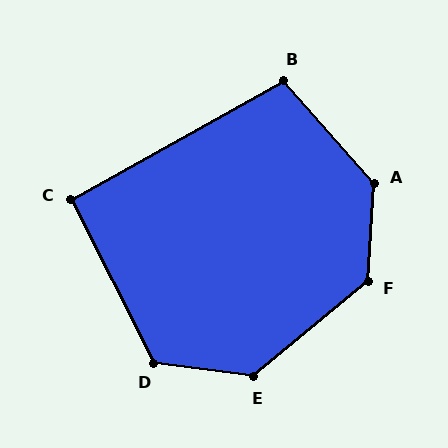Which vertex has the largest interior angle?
A, at approximately 135 degrees.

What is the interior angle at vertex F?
Approximately 133 degrees (obtuse).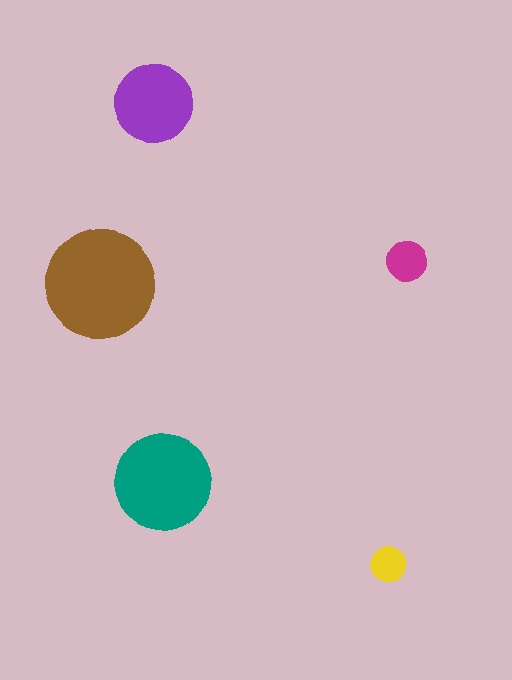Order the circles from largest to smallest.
the brown one, the teal one, the purple one, the magenta one, the yellow one.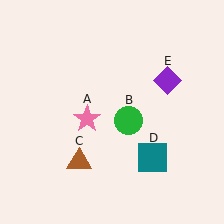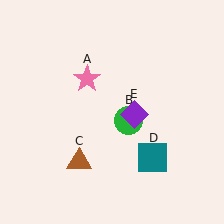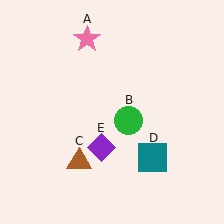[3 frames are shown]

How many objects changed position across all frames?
2 objects changed position: pink star (object A), purple diamond (object E).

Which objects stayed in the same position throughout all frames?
Green circle (object B) and brown triangle (object C) and teal square (object D) remained stationary.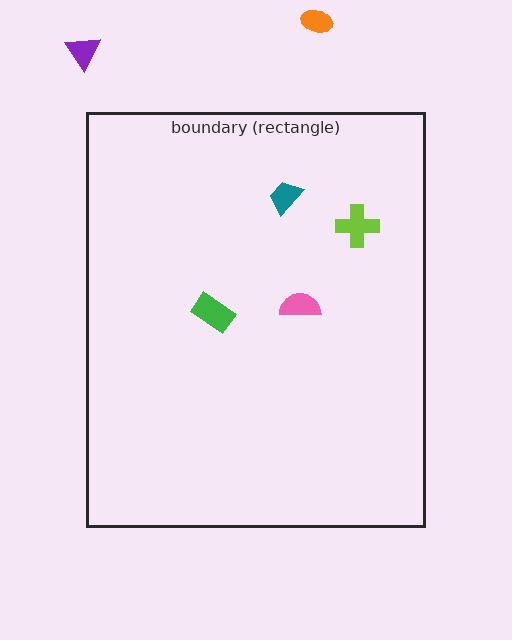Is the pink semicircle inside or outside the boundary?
Inside.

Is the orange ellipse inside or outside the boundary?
Outside.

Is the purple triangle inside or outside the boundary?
Outside.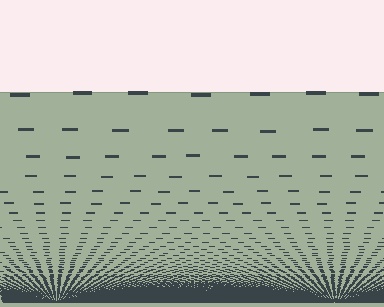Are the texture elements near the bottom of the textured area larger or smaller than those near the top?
Smaller. The gradient is inverted — elements near the bottom are smaller and denser.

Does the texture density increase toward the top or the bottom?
Density increases toward the bottom.